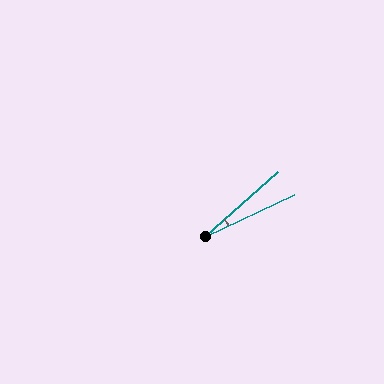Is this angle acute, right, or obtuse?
It is acute.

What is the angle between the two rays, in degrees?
Approximately 17 degrees.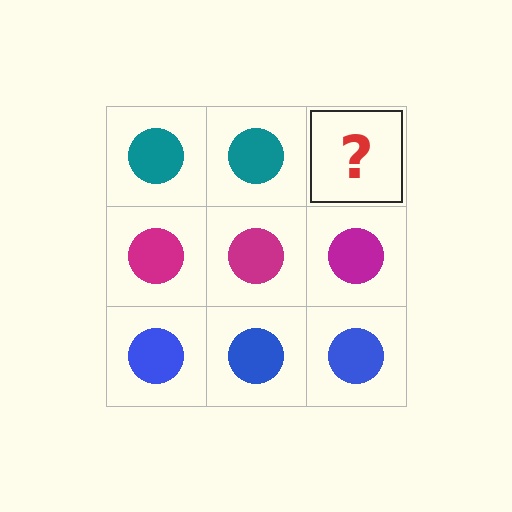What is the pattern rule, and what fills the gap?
The rule is that each row has a consistent color. The gap should be filled with a teal circle.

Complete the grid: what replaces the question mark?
The question mark should be replaced with a teal circle.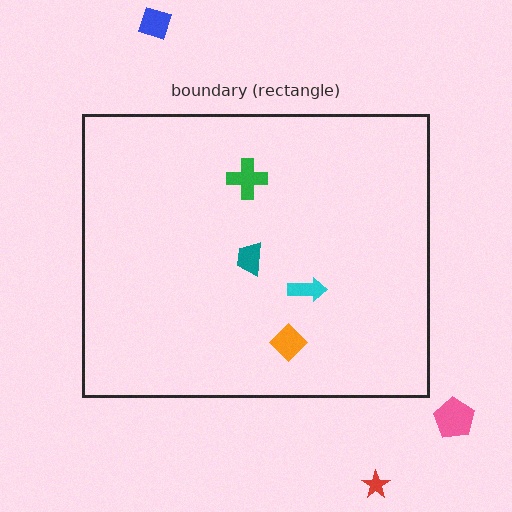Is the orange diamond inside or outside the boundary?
Inside.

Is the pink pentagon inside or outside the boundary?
Outside.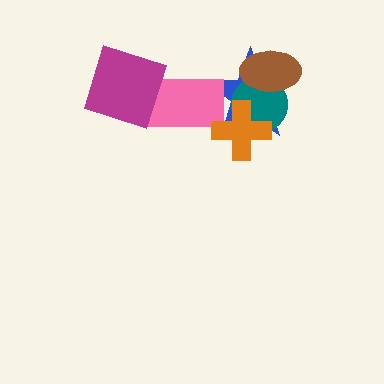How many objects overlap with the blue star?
4 objects overlap with the blue star.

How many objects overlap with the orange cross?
2 objects overlap with the orange cross.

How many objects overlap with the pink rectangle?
2 objects overlap with the pink rectangle.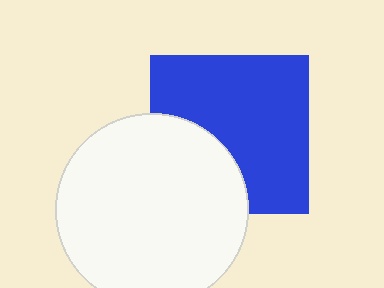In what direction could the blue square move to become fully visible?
The blue square could move toward the upper-right. That would shift it out from behind the white circle entirely.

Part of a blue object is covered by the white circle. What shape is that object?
It is a square.